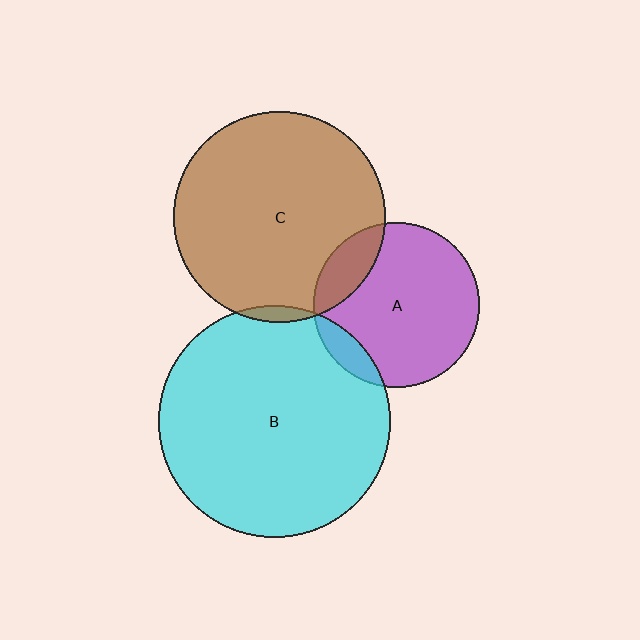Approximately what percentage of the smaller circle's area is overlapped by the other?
Approximately 10%.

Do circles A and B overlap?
Yes.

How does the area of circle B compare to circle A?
Approximately 2.0 times.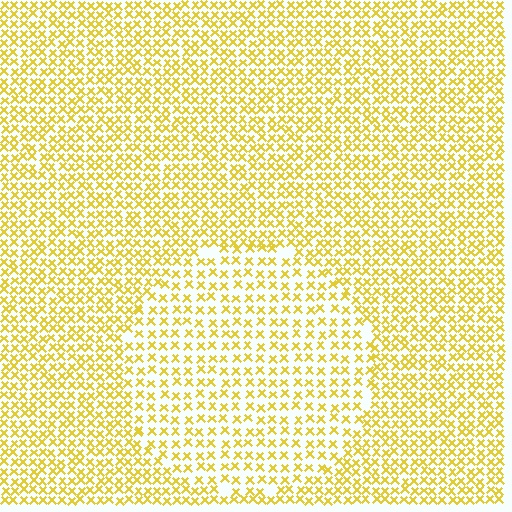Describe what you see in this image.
The image contains small yellow elements arranged at two different densities. A circle-shaped region is visible where the elements are less densely packed than the surrounding area.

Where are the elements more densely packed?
The elements are more densely packed outside the circle boundary.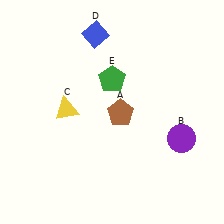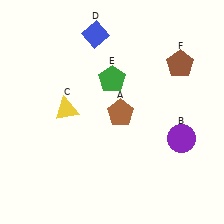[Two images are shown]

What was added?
A brown pentagon (F) was added in Image 2.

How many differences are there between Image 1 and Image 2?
There is 1 difference between the two images.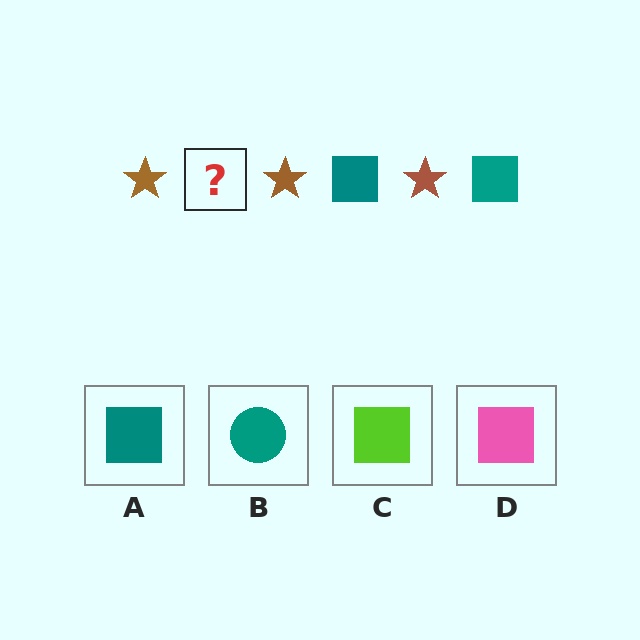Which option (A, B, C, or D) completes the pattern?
A.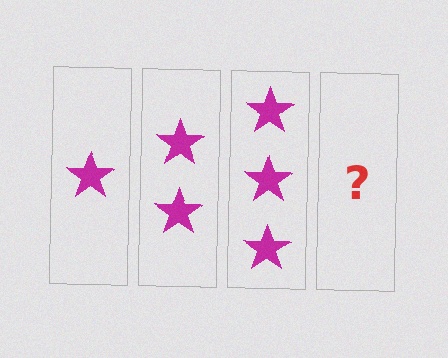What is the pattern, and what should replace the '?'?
The pattern is that each step adds one more star. The '?' should be 4 stars.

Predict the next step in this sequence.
The next step is 4 stars.